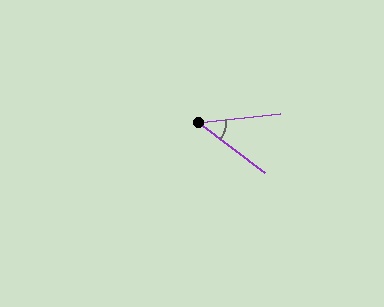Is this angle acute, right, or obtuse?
It is acute.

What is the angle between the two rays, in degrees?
Approximately 44 degrees.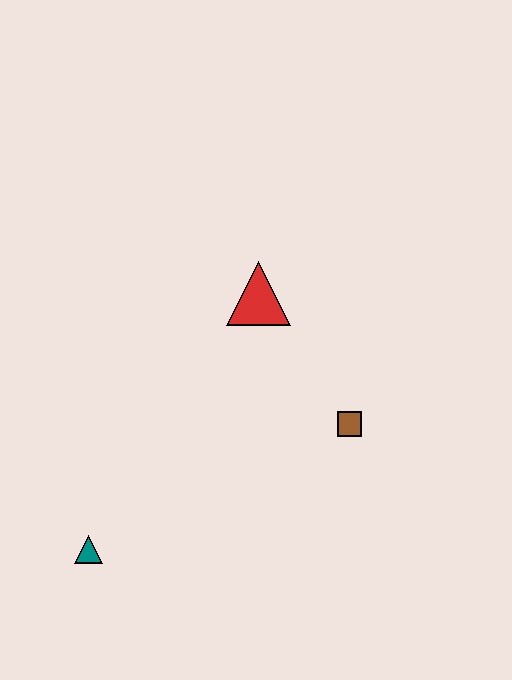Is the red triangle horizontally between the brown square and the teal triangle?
Yes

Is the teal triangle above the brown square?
No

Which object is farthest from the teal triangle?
The red triangle is farthest from the teal triangle.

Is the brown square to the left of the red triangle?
No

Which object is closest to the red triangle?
The brown square is closest to the red triangle.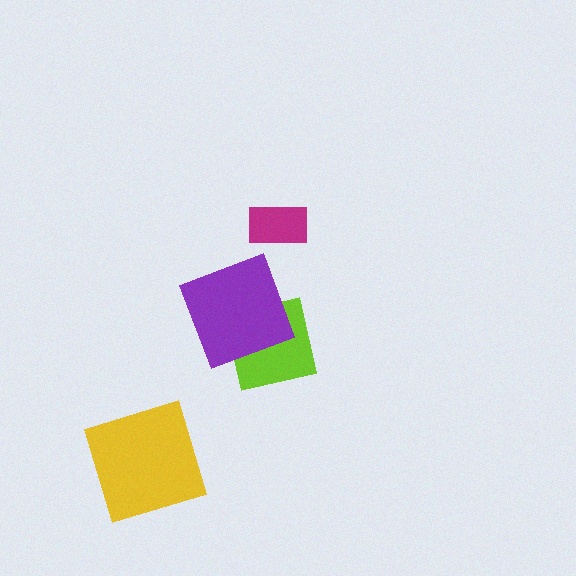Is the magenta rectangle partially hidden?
No, no other shape covers it.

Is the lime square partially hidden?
Yes, it is partially covered by another shape.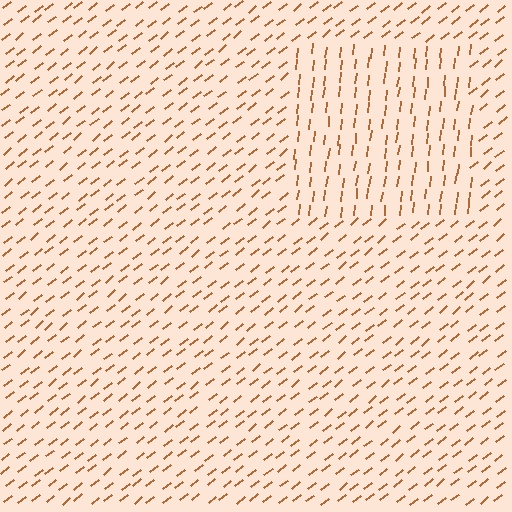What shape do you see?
I see a rectangle.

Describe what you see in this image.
The image is filled with small brown line segments. A rectangle region in the image has lines oriented differently from the surrounding lines, creating a visible texture boundary.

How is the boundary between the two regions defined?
The boundary is defined purely by a change in line orientation (approximately 45 degrees difference). All lines are the same color and thickness.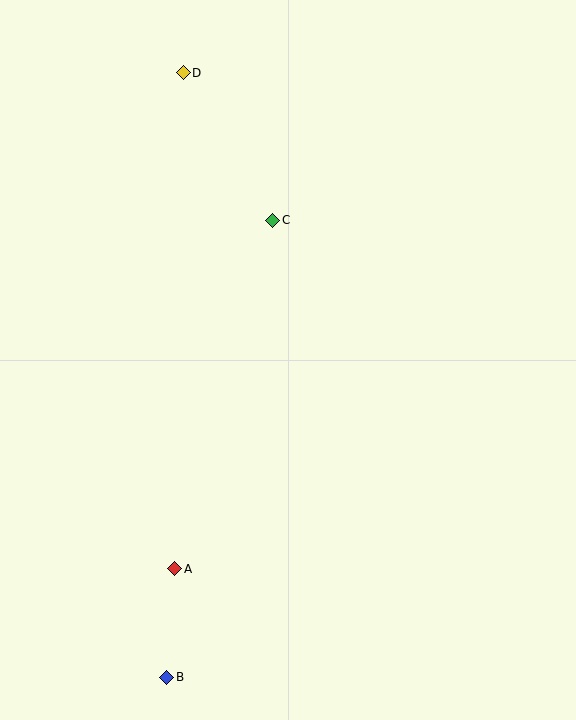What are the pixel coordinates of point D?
Point D is at (183, 73).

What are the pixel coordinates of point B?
Point B is at (167, 677).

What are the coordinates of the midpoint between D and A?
The midpoint between D and A is at (179, 321).